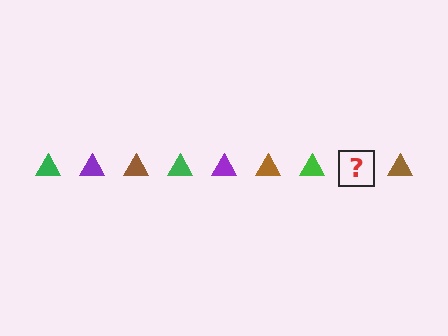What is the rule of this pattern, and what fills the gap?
The rule is that the pattern cycles through green, purple, brown triangles. The gap should be filled with a purple triangle.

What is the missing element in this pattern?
The missing element is a purple triangle.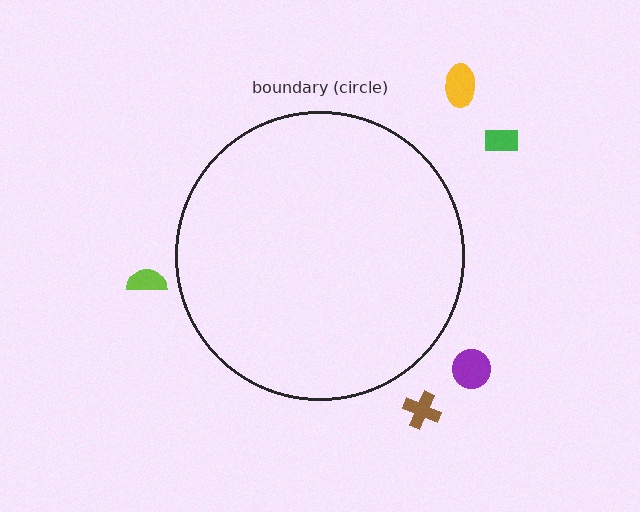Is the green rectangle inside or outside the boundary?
Outside.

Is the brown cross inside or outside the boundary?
Outside.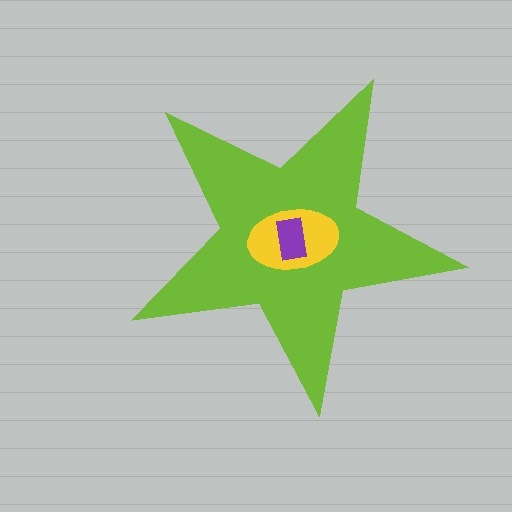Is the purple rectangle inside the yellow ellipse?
Yes.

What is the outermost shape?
The lime star.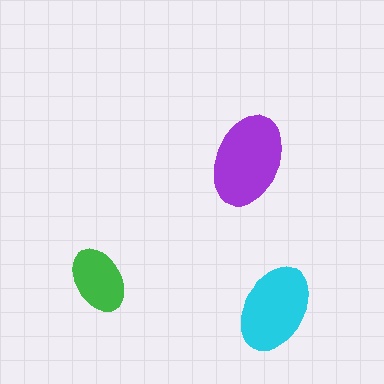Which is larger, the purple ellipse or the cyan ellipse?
The purple one.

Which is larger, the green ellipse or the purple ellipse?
The purple one.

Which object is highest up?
The purple ellipse is topmost.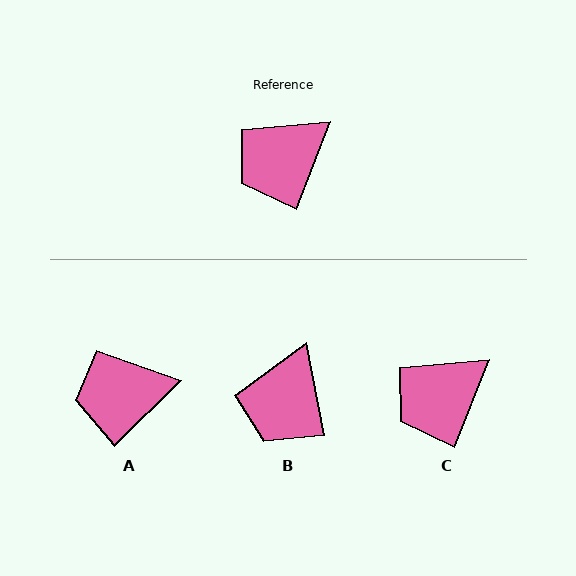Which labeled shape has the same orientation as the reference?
C.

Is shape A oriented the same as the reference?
No, it is off by about 24 degrees.